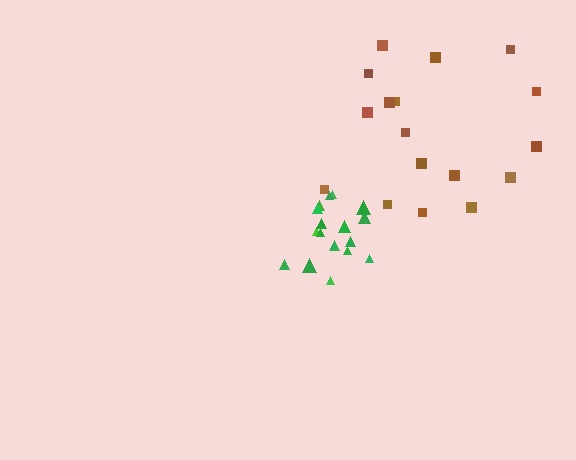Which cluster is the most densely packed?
Green.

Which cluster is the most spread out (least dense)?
Brown.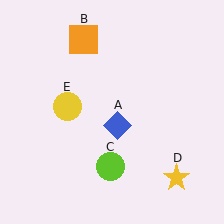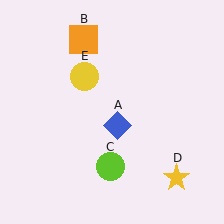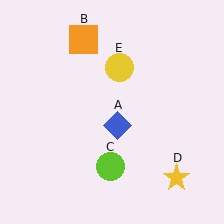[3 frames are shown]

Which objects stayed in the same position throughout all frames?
Blue diamond (object A) and orange square (object B) and lime circle (object C) and yellow star (object D) remained stationary.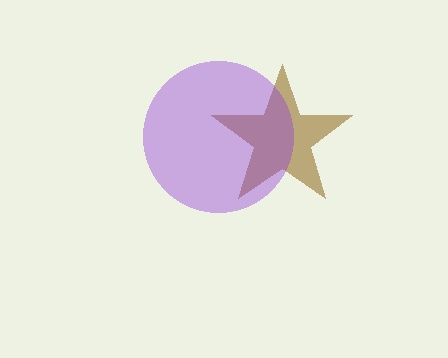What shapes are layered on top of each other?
The layered shapes are: a brown star, a purple circle.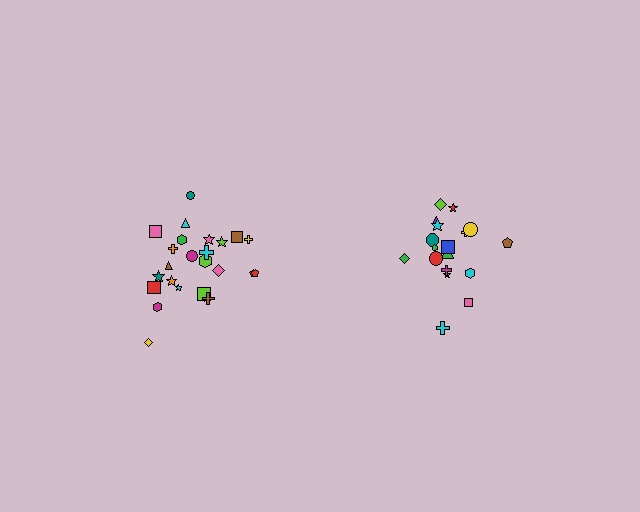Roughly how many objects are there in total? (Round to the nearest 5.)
Roughly 45 objects in total.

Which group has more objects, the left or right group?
The left group.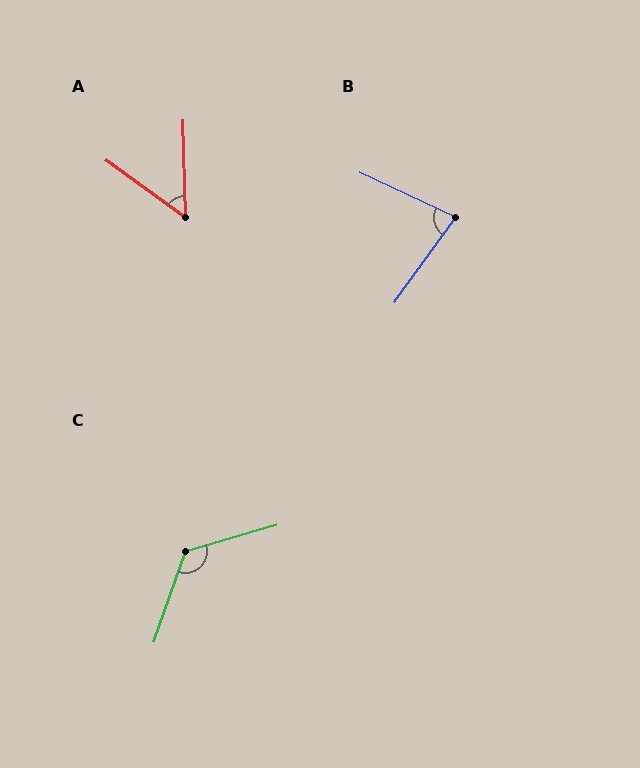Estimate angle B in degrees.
Approximately 79 degrees.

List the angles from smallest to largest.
A (52°), B (79°), C (126°).